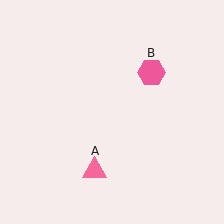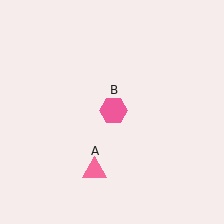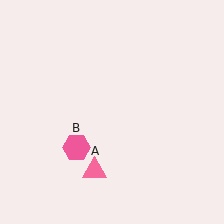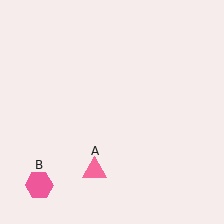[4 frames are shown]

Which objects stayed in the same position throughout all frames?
Pink triangle (object A) remained stationary.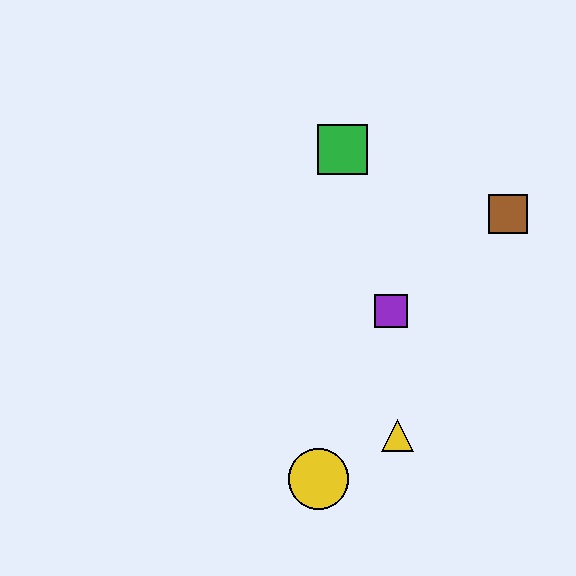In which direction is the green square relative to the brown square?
The green square is to the left of the brown square.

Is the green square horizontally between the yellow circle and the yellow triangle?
Yes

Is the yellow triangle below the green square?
Yes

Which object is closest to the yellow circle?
The yellow triangle is closest to the yellow circle.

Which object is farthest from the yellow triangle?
The green square is farthest from the yellow triangle.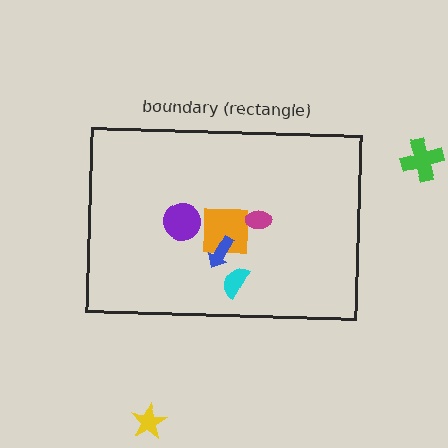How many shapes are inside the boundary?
5 inside, 2 outside.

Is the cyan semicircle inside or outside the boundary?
Inside.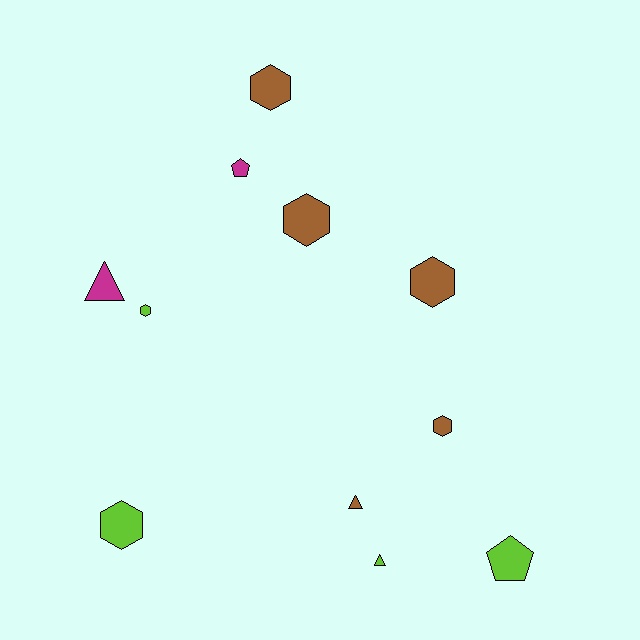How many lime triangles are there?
There is 1 lime triangle.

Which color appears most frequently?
Brown, with 5 objects.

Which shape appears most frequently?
Hexagon, with 6 objects.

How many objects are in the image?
There are 11 objects.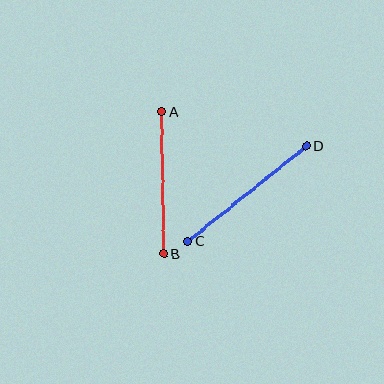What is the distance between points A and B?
The distance is approximately 142 pixels.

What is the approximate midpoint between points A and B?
The midpoint is at approximately (163, 183) pixels.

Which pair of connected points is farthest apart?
Points C and D are farthest apart.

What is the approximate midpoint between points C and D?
The midpoint is at approximately (247, 194) pixels.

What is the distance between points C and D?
The distance is approximately 152 pixels.